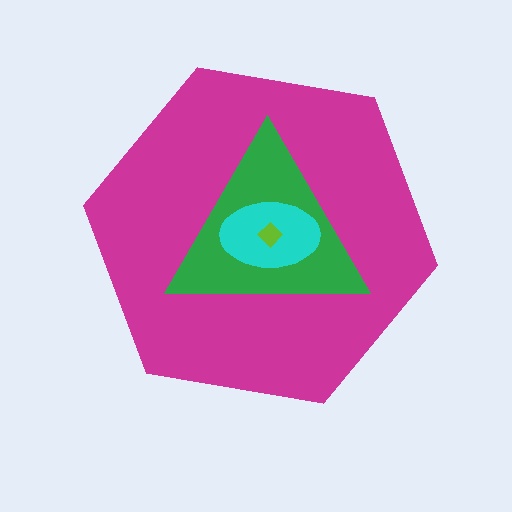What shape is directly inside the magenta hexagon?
The green triangle.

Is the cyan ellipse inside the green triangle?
Yes.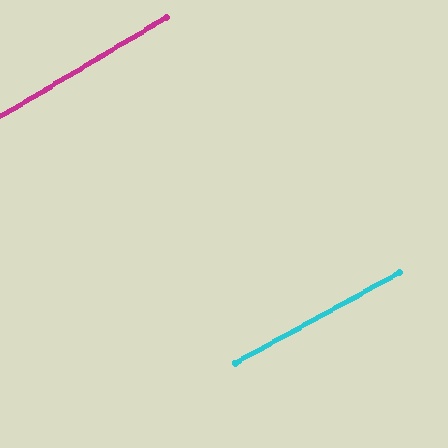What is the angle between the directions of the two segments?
Approximately 2 degrees.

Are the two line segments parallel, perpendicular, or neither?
Parallel — their directions differ by only 1.8°.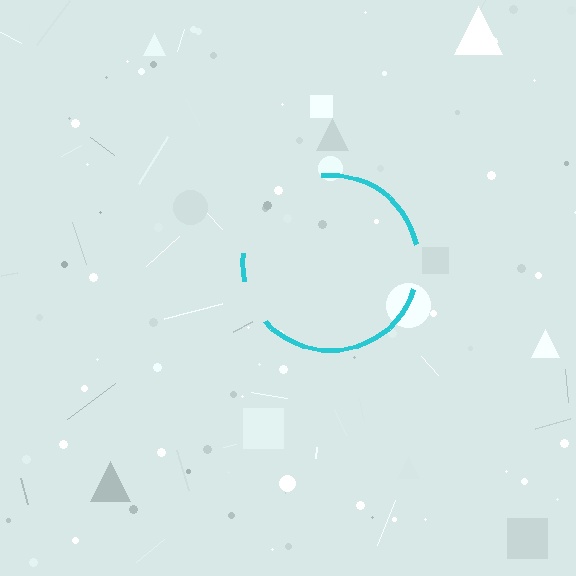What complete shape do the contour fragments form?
The contour fragments form a circle.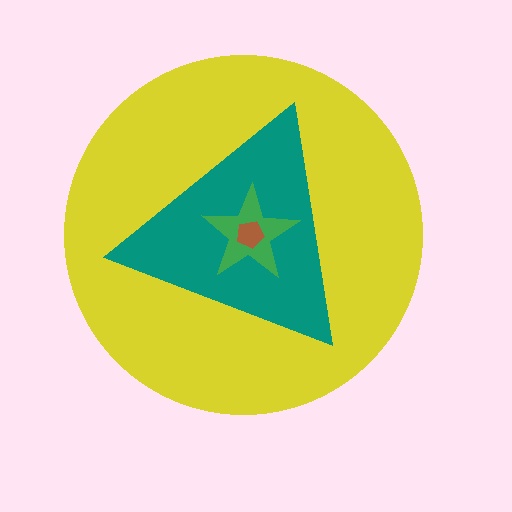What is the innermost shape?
The brown pentagon.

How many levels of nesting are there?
4.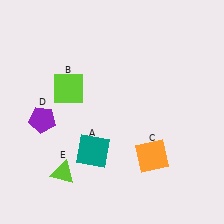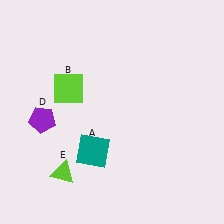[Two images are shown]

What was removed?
The orange square (C) was removed in Image 2.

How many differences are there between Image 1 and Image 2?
There is 1 difference between the two images.